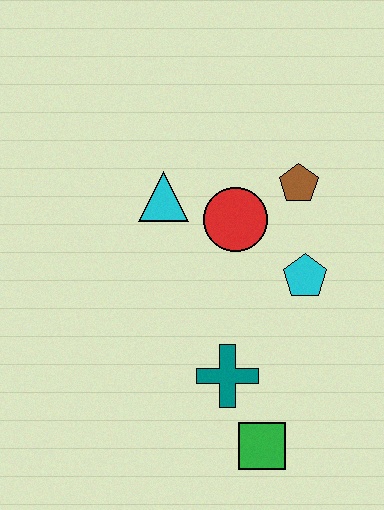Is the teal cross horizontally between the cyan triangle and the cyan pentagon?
Yes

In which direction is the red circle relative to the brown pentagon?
The red circle is to the left of the brown pentagon.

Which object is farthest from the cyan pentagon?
The green square is farthest from the cyan pentagon.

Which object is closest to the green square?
The teal cross is closest to the green square.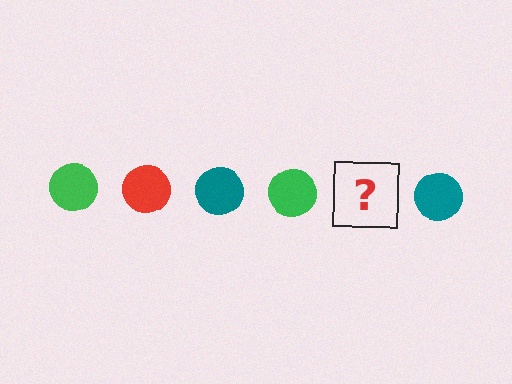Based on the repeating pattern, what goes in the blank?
The blank should be a red circle.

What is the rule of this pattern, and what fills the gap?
The rule is that the pattern cycles through green, red, teal circles. The gap should be filled with a red circle.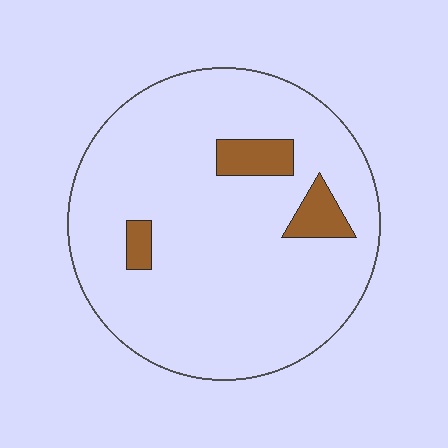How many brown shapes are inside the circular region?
3.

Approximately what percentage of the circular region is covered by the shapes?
Approximately 10%.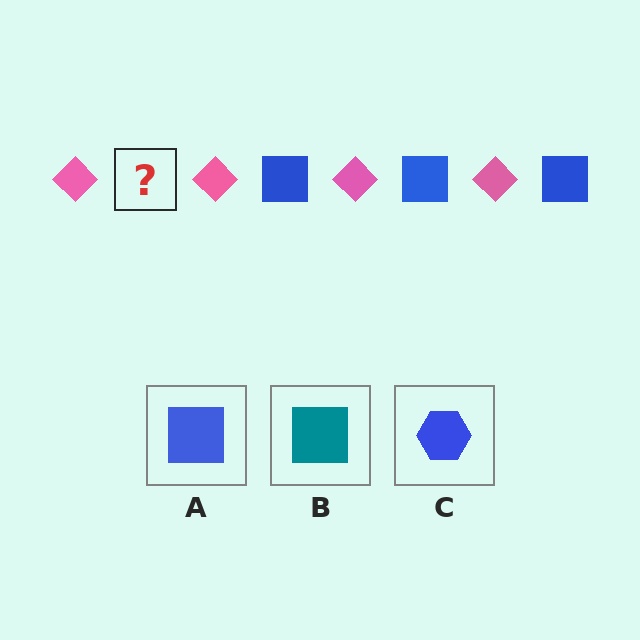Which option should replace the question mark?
Option A.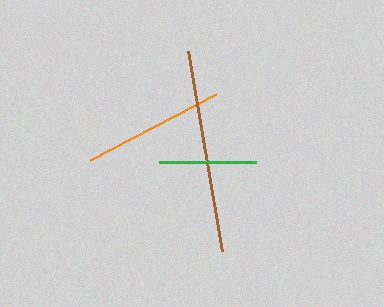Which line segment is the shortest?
The green line is the shortest at approximately 97 pixels.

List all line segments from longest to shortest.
From longest to shortest: brown, orange, green.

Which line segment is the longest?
The brown line is the longest at approximately 203 pixels.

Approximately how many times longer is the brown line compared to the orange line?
The brown line is approximately 1.4 times the length of the orange line.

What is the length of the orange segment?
The orange segment is approximately 142 pixels long.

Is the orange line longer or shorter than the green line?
The orange line is longer than the green line.